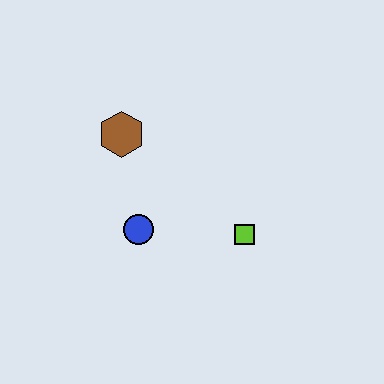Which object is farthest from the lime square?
The brown hexagon is farthest from the lime square.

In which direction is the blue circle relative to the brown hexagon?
The blue circle is below the brown hexagon.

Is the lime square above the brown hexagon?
No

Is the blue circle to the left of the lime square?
Yes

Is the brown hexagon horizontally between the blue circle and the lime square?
No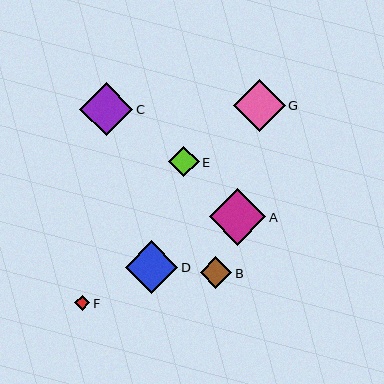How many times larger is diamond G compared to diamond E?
Diamond G is approximately 1.7 times the size of diamond E.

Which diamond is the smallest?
Diamond F is the smallest with a size of approximately 15 pixels.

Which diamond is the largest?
Diamond A is the largest with a size of approximately 56 pixels.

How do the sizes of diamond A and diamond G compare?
Diamond A and diamond G are approximately the same size.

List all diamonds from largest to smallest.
From largest to smallest: A, C, D, G, B, E, F.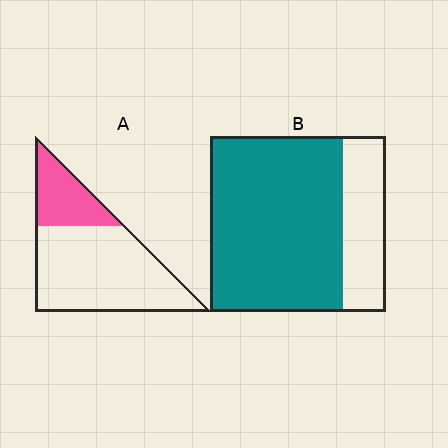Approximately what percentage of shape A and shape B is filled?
A is approximately 25% and B is approximately 75%.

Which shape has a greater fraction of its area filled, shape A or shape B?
Shape B.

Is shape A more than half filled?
No.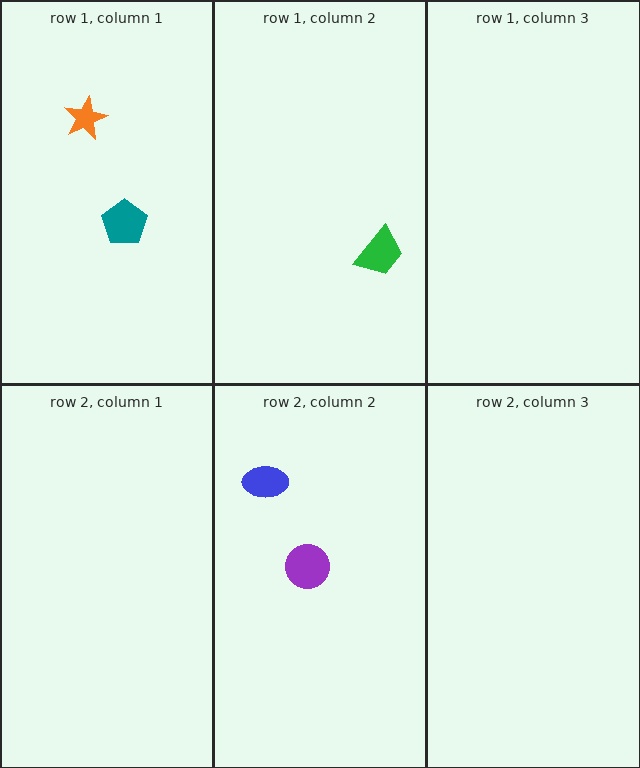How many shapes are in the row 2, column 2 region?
2.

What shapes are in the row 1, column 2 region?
The green trapezoid.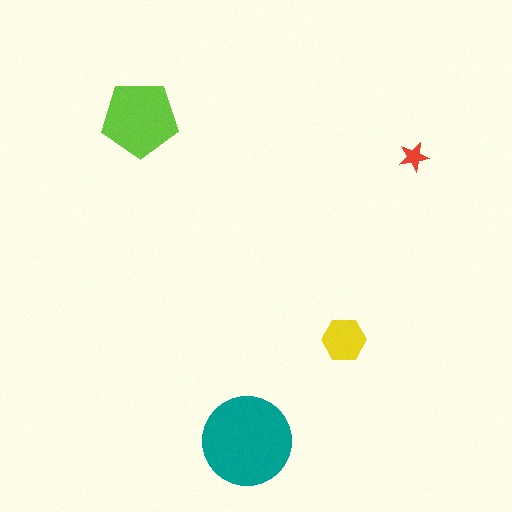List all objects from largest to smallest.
The teal circle, the lime pentagon, the yellow hexagon, the red star.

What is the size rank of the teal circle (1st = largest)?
1st.